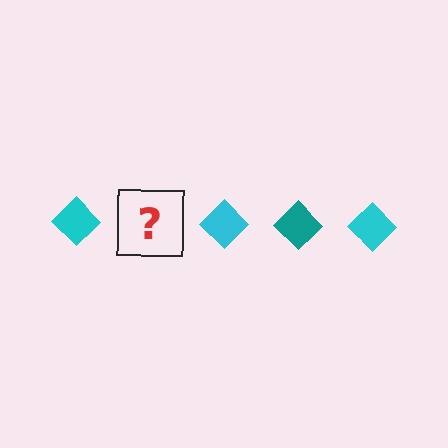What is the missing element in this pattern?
The missing element is a teal diamond.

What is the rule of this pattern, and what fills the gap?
The rule is that the pattern cycles through cyan, teal diamonds. The gap should be filled with a teal diamond.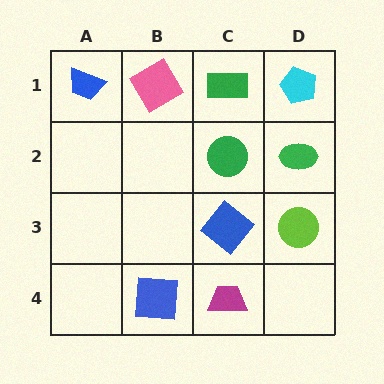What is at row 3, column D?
A lime circle.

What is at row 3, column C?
A blue diamond.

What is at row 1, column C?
A green rectangle.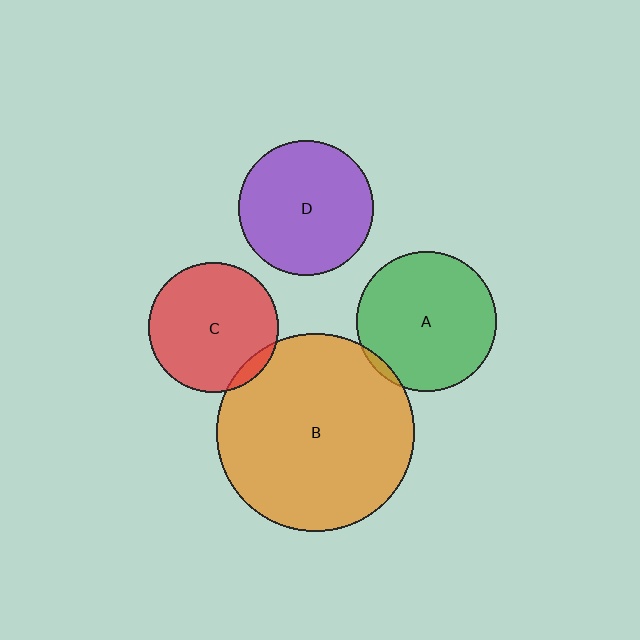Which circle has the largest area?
Circle B (orange).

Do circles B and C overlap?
Yes.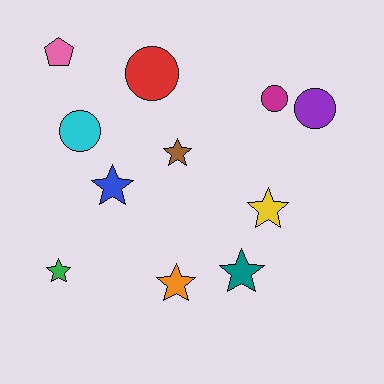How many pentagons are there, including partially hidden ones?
There is 1 pentagon.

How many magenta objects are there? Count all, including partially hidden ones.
There is 1 magenta object.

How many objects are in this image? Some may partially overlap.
There are 11 objects.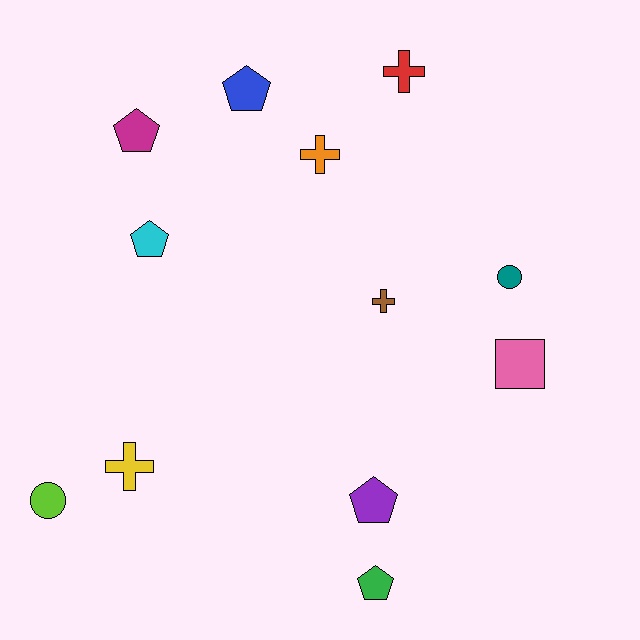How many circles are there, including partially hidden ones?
There are 2 circles.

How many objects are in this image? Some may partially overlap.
There are 12 objects.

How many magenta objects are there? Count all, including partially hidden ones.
There is 1 magenta object.